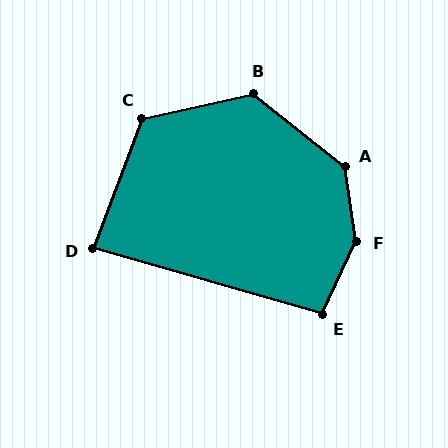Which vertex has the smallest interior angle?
D, at approximately 85 degrees.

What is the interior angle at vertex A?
Approximately 138 degrees (obtuse).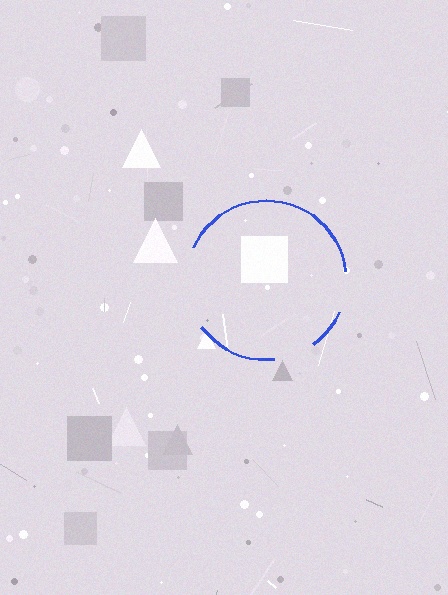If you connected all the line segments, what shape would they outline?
They would outline a circle.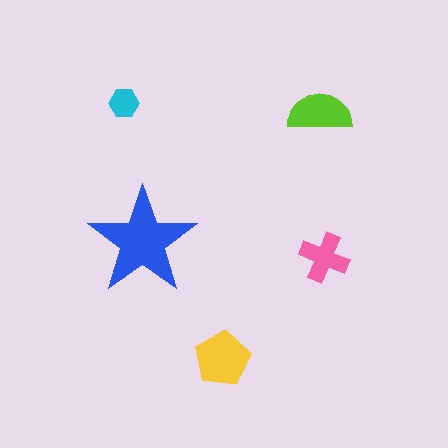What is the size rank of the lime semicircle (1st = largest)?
3rd.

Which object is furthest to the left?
The cyan hexagon is leftmost.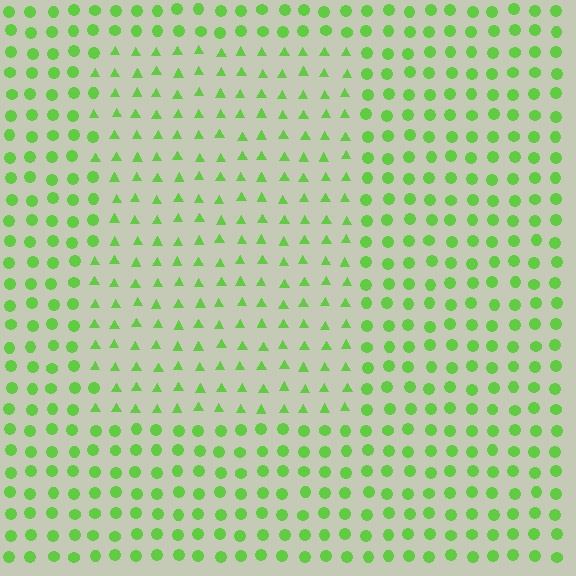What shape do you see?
I see a rectangle.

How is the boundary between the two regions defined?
The boundary is defined by a change in element shape: triangles inside vs. circles outside. All elements share the same color and spacing.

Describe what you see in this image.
The image is filled with small lime elements arranged in a uniform grid. A rectangle-shaped region contains triangles, while the surrounding area contains circles. The boundary is defined purely by the change in element shape.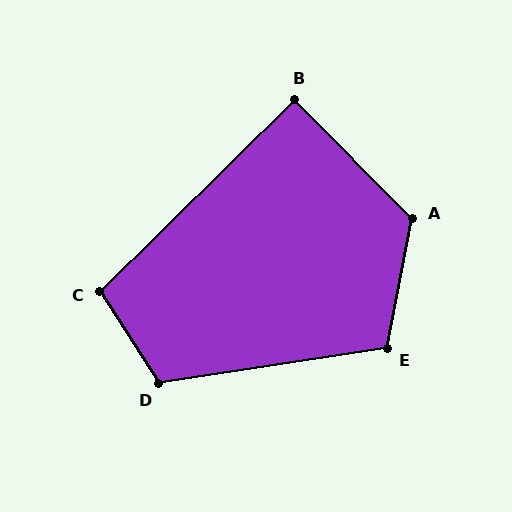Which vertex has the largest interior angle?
A, at approximately 124 degrees.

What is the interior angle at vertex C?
Approximately 102 degrees (obtuse).